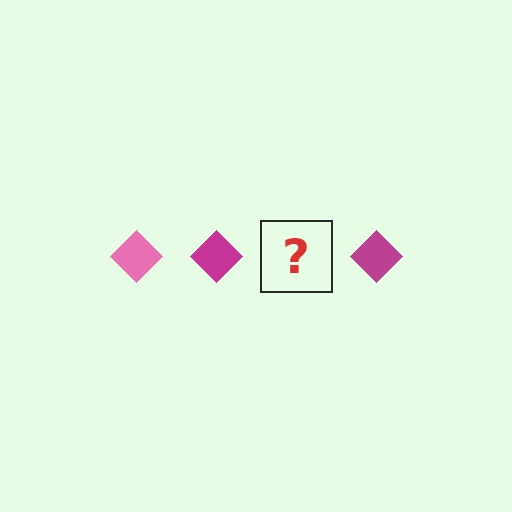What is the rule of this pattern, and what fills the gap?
The rule is that the pattern cycles through pink, magenta diamonds. The gap should be filled with a pink diamond.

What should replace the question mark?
The question mark should be replaced with a pink diamond.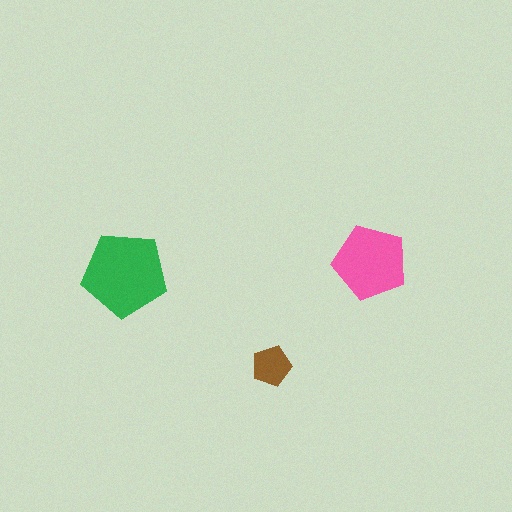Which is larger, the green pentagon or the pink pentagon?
The green one.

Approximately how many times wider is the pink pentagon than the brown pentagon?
About 2 times wider.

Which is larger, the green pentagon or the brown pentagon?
The green one.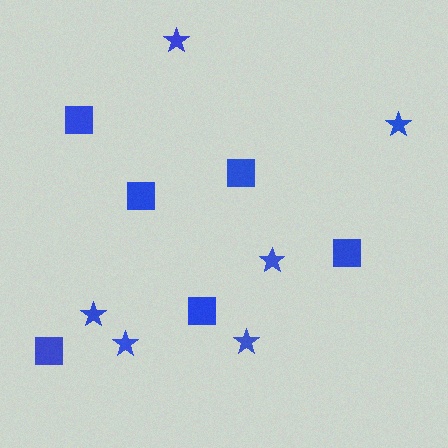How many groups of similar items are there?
There are 2 groups: one group of squares (6) and one group of stars (6).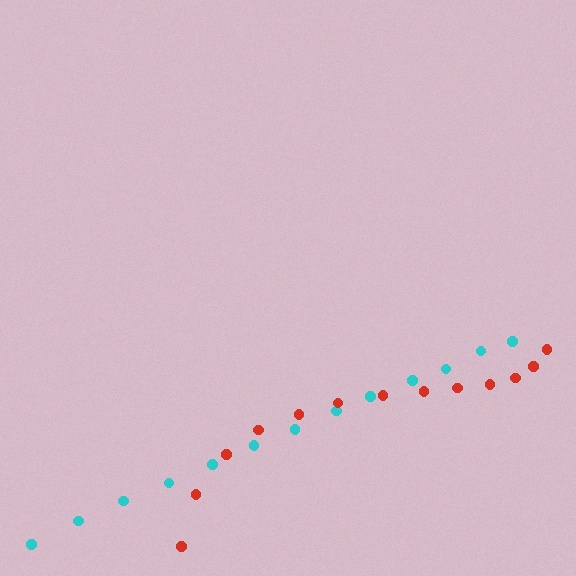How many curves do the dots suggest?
There are 2 distinct paths.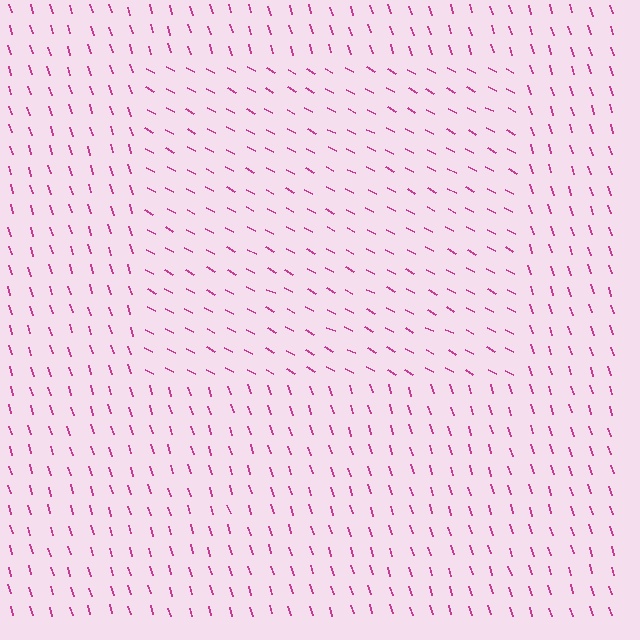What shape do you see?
I see a rectangle.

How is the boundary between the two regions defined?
The boundary is defined purely by a change in line orientation (approximately 45 degrees difference). All lines are the same color and thickness.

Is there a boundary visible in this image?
Yes, there is a texture boundary formed by a change in line orientation.